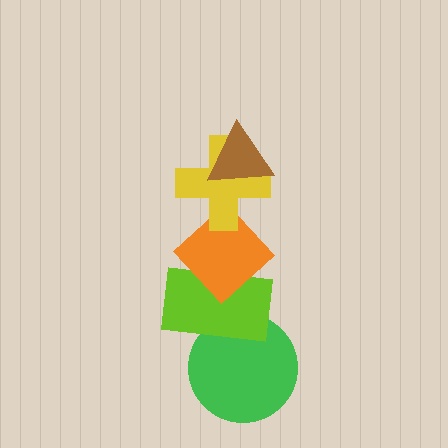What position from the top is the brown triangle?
The brown triangle is 1st from the top.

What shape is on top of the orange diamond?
The yellow cross is on top of the orange diamond.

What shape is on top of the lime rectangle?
The orange diamond is on top of the lime rectangle.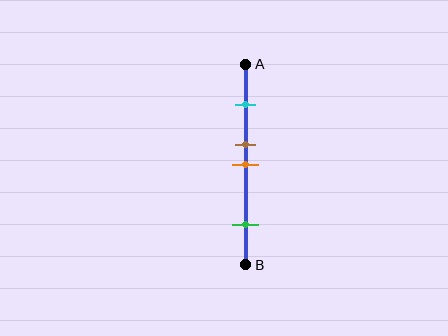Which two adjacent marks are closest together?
The brown and orange marks are the closest adjacent pair.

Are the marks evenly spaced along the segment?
No, the marks are not evenly spaced.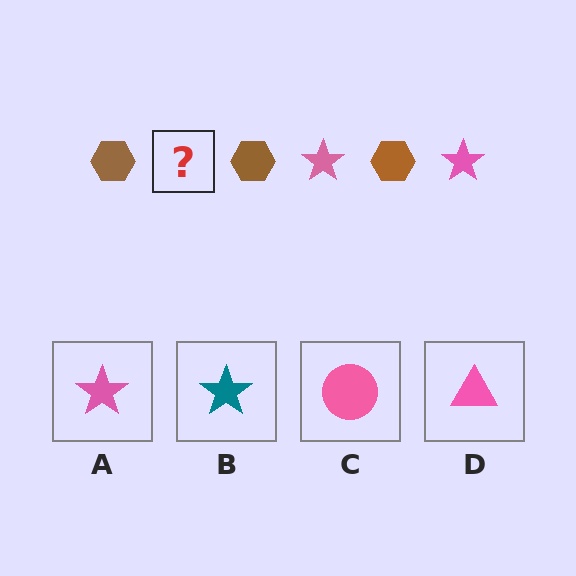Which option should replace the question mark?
Option A.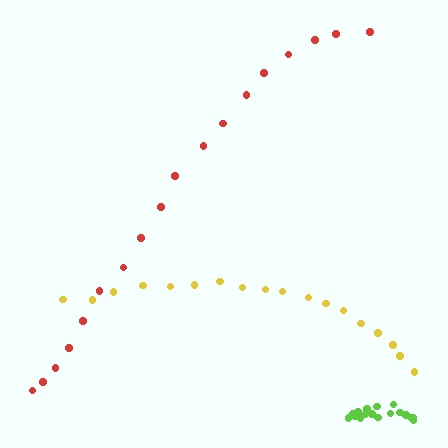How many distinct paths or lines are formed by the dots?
There are 3 distinct paths.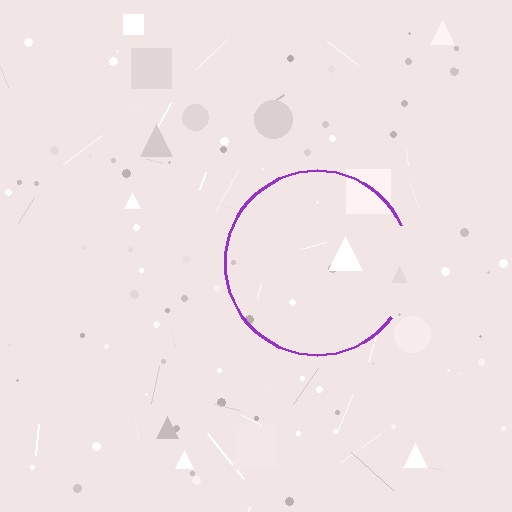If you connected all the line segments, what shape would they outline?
They would outline a circle.